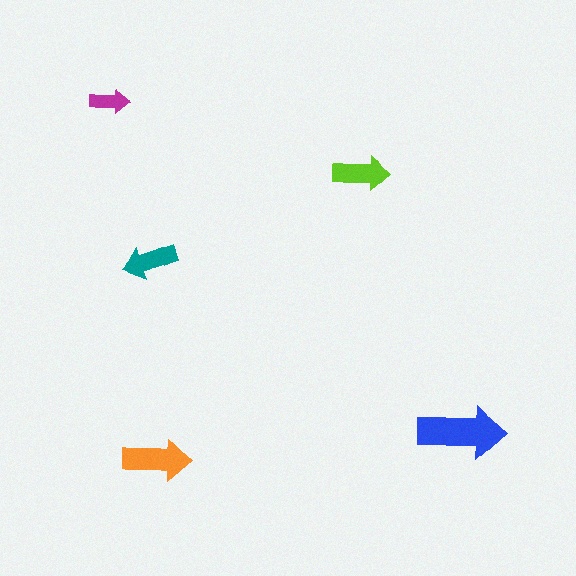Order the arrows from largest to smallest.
the blue one, the orange one, the lime one, the teal one, the magenta one.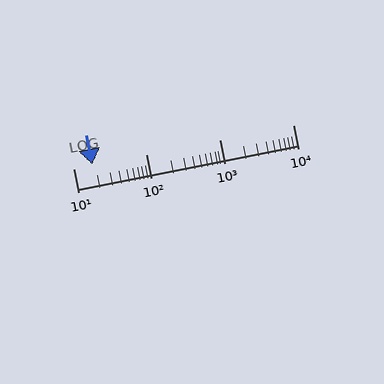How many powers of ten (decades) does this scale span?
The scale spans 3 decades, from 10 to 10000.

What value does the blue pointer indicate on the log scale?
The pointer indicates approximately 18.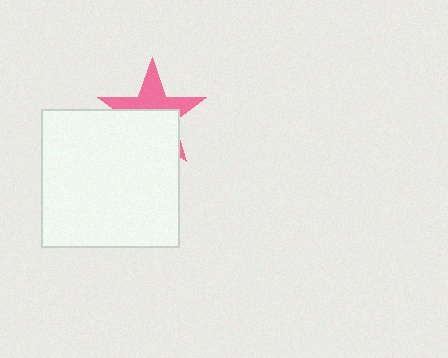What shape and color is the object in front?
The object in front is a white square.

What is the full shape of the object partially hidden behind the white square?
The partially hidden object is a pink star.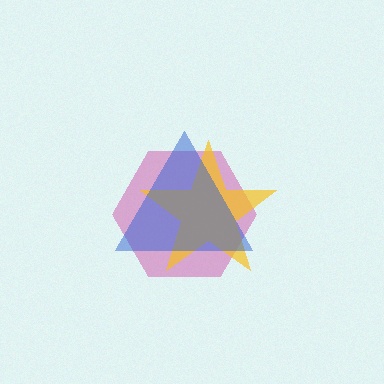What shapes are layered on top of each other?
The layered shapes are: a magenta hexagon, a yellow star, a blue triangle.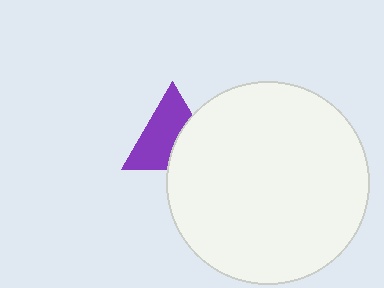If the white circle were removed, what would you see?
You would see the complete purple triangle.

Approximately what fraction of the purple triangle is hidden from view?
Roughly 38% of the purple triangle is hidden behind the white circle.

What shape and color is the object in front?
The object in front is a white circle.